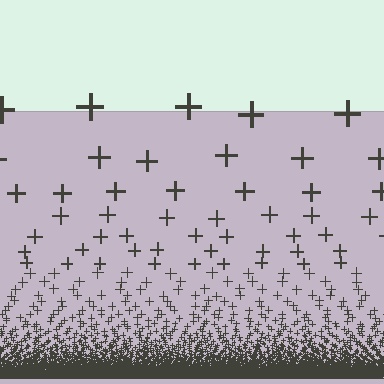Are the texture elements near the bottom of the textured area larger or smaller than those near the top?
Smaller. The gradient is inverted — elements near the bottom are smaller and denser.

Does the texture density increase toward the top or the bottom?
Density increases toward the bottom.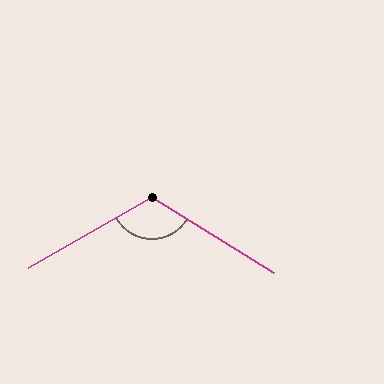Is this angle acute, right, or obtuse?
It is obtuse.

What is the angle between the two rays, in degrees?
Approximately 118 degrees.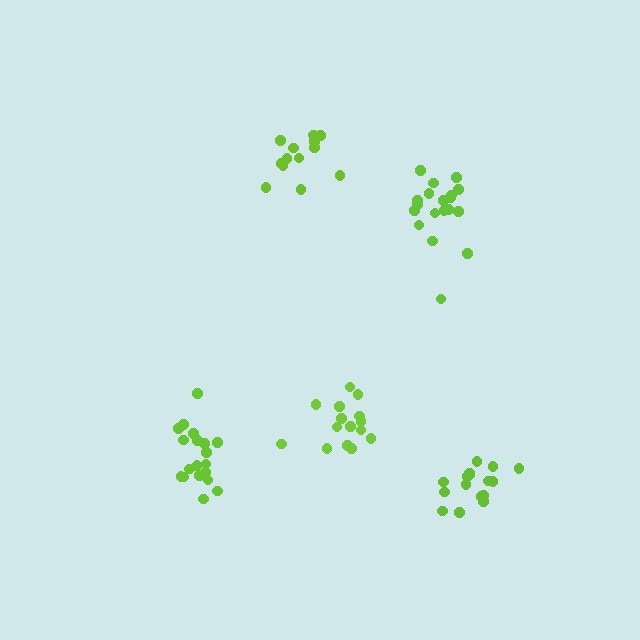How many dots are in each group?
Group 1: 15 dots, Group 2: 19 dots, Group 3: 19 dots, Group 4: 14 dots, Group 5: 16 dots (83 total).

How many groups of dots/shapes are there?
There are 5 groups.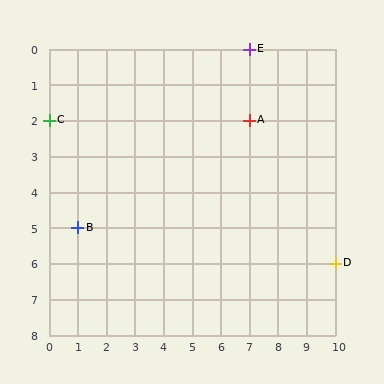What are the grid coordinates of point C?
Point C is at grid coordinates (0, 2).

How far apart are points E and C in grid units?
Points E and C are 7 columns and 2 rows apart (about 7.3 grid units diagonally).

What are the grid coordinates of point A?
Point A is at grid coordinates (7, 2).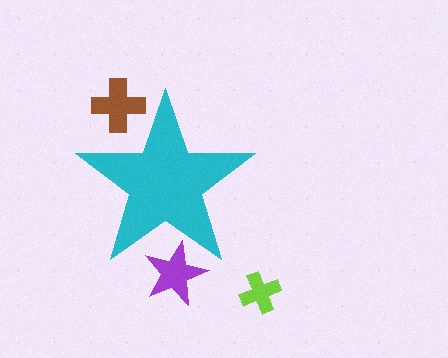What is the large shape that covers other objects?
A cyan star.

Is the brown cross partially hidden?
Yes, the brown cross is partially hidden behind the cyan star.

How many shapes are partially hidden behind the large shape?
2 shapes are partially hidden.